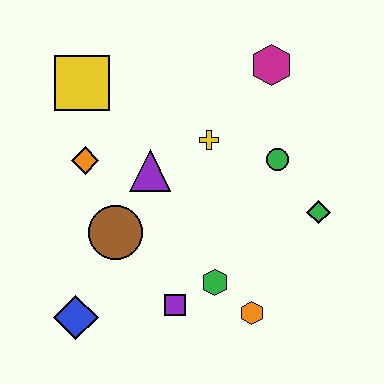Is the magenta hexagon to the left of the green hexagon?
No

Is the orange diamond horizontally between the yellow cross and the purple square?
No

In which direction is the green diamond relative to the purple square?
The green diamond is to the right of the purple square.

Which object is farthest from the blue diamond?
The magenta hexagon is farthest from the blue diamond.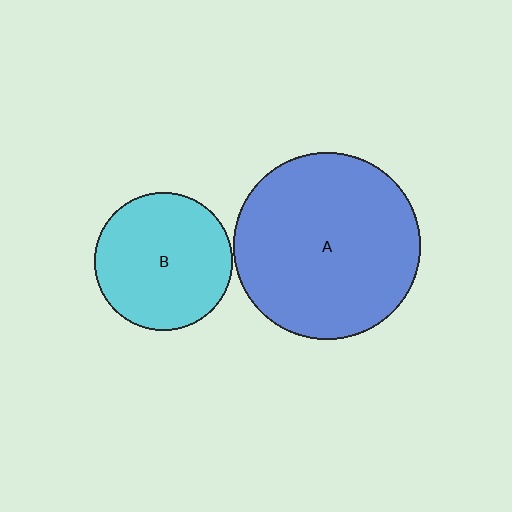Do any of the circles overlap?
No, none of the circles overlap.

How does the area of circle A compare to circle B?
Approximately 1.8 times.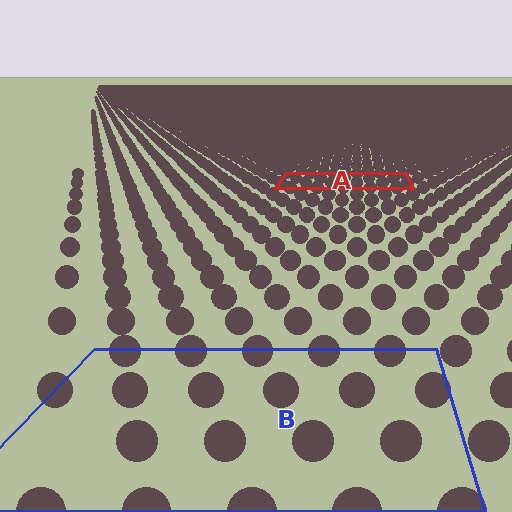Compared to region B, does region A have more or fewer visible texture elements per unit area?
Region A has more texture elements per unit area — they are packed more densely because it is farther away.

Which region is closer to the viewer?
Region B is closer. The texture elements there are larger and more spread out.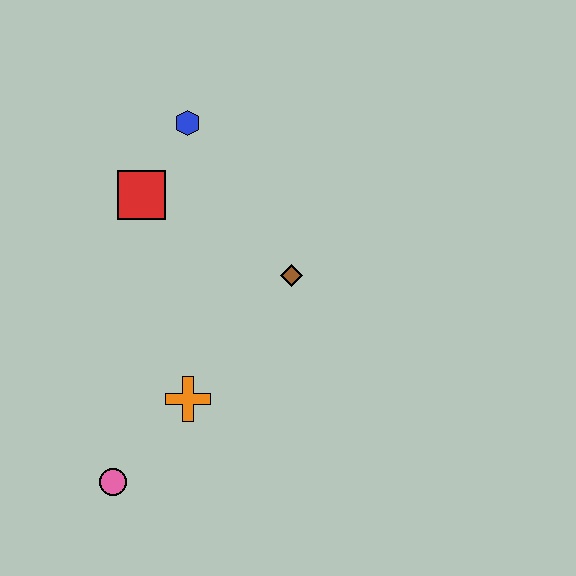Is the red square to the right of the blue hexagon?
No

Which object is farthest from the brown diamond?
The pink circle is farthest from the brown diamond.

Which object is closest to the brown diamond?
The orange cross is closest to the brown diamond.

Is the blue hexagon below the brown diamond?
No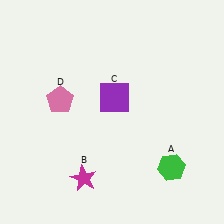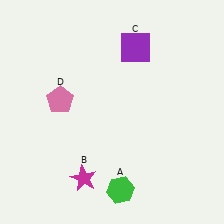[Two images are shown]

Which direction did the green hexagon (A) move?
The green hexagon (A) moved left.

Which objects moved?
The objects that moved are: the green hexagon (A), the purple square (C).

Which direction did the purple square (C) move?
The purple square (C) moved up.